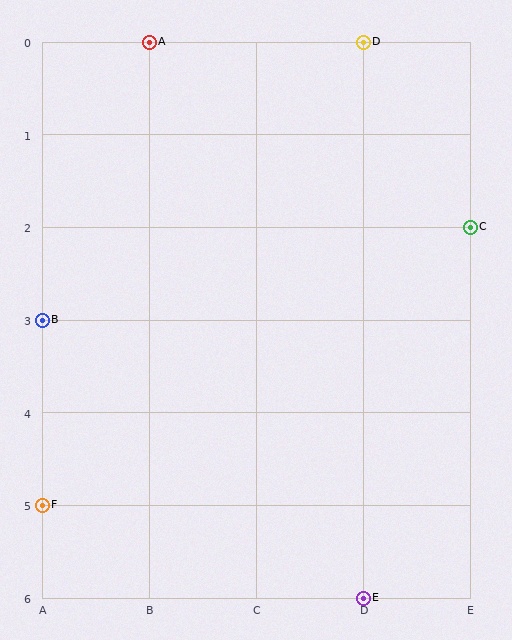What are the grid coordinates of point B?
Point B is at grid coordinates (A, 3).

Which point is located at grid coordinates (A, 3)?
Point B is at (A, 3).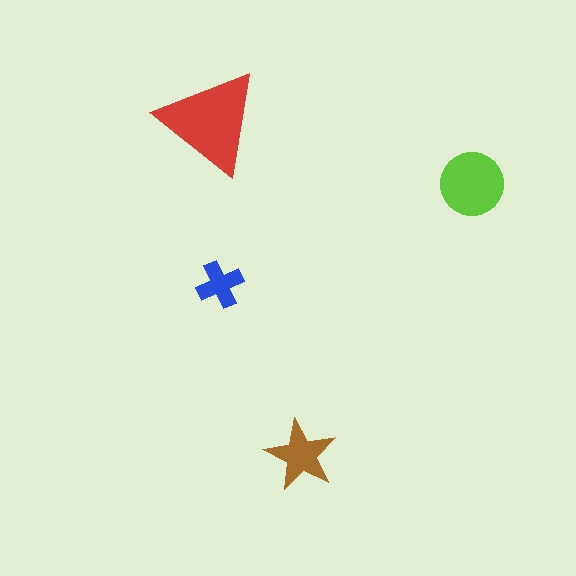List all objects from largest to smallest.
The red triangle, the lime circle, the brown star, the blue cross.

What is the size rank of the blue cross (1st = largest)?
4th.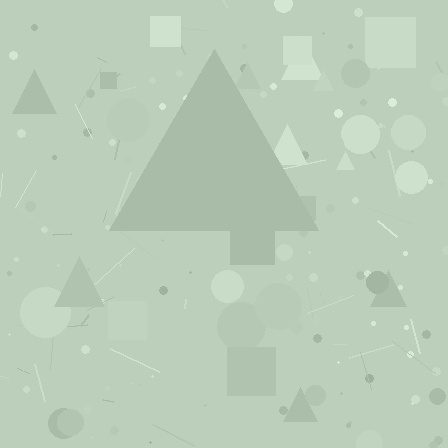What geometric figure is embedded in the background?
A triangle is embedded in the background.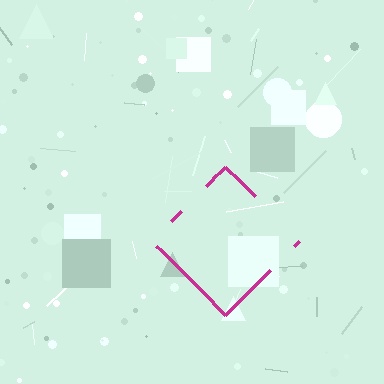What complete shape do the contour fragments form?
The contour fragments form a diamond.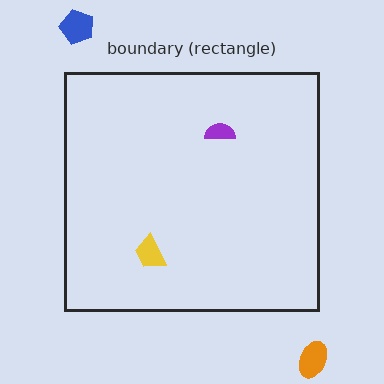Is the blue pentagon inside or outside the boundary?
Outside.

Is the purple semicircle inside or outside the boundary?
Inside.